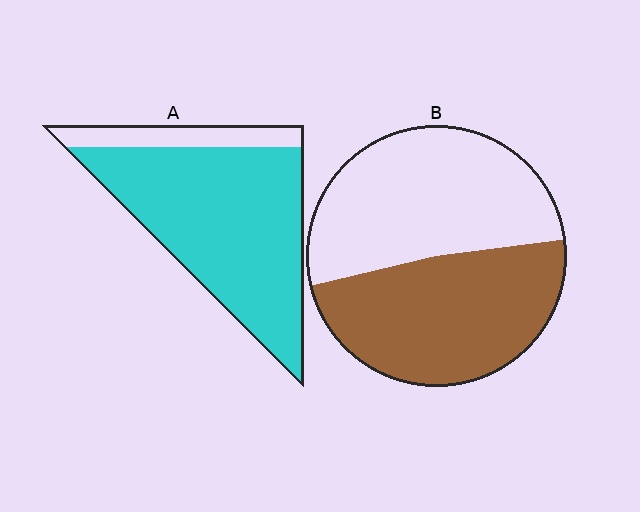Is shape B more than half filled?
Roughly half.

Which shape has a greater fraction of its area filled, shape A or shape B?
Shape A.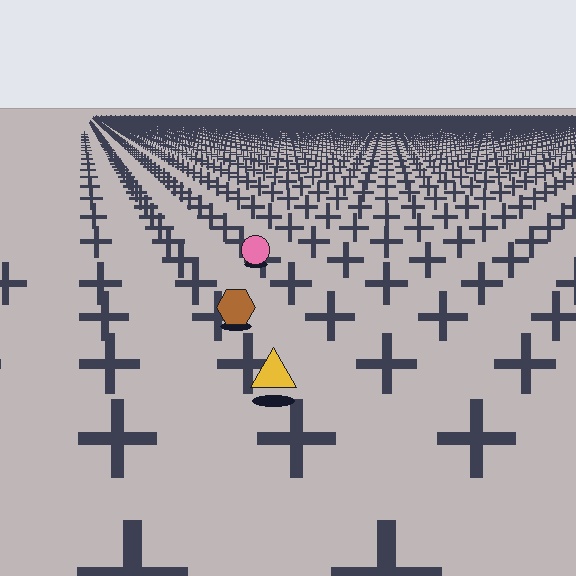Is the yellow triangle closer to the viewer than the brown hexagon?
Yes. The yellow triangle is closer — you can tell from the texture gradient: the ground texture is coarser near it.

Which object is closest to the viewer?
The yellow triangle is closest. The texture marks near it are larger and more spread out.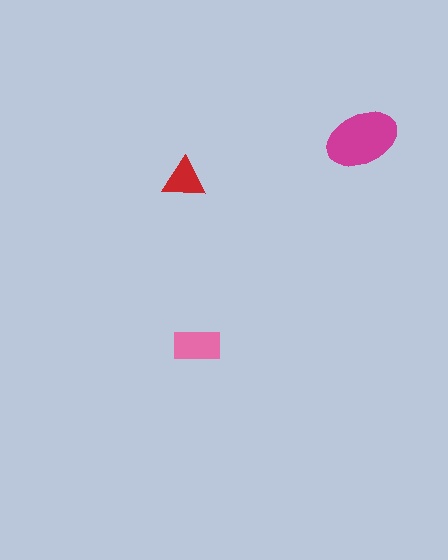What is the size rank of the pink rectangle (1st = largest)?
2nd.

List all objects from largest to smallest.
The magenta ellipse, the pink rectangle, the red triangle.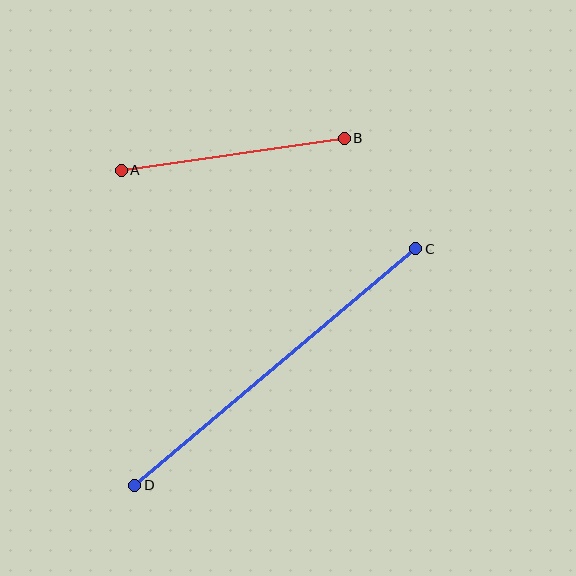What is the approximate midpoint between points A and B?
The midpoint is at approximately (233, 154) pixels.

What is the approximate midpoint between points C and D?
The midpoint is at approximately (275, 367) pixels.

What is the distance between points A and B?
The distance is approximately 225 pixels.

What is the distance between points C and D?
The distance is approximately 367 pixels.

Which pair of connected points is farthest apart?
Points C and D are farthest apart.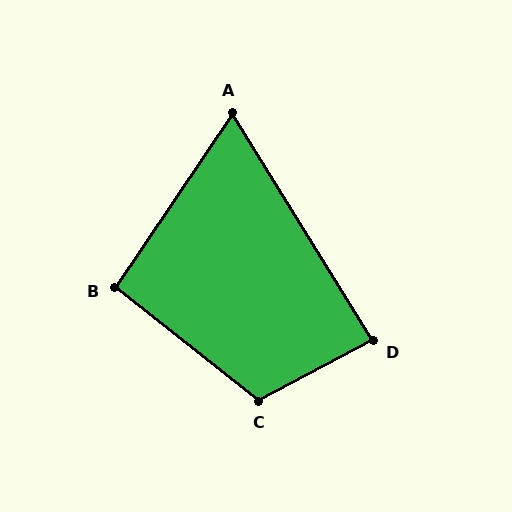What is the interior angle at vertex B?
Approximately 94 degrees (approximately right).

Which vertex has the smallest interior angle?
A, at approximately 66 degrees.